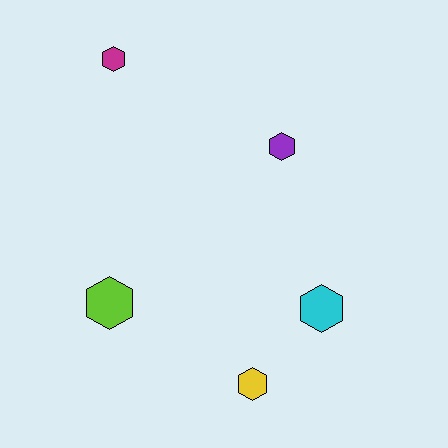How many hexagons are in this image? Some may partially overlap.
There are 5 hexagons.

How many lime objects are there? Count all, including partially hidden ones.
There is 1 lime object.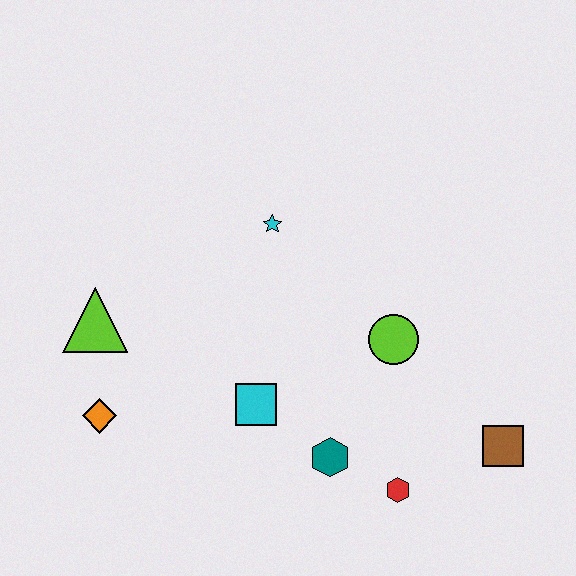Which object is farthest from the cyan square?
The brown square is farthest from the cyan square.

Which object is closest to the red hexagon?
The teal hexagon is closest to the red hexagon.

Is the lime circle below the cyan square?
No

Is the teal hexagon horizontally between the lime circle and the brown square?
No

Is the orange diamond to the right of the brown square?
No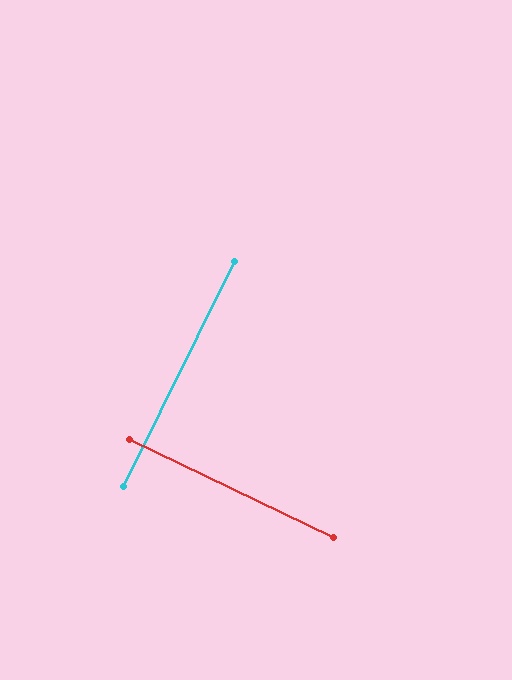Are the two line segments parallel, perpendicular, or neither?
Perpendicular — they meet at approximately 89°.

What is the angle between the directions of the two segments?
Approximately 89 degrees.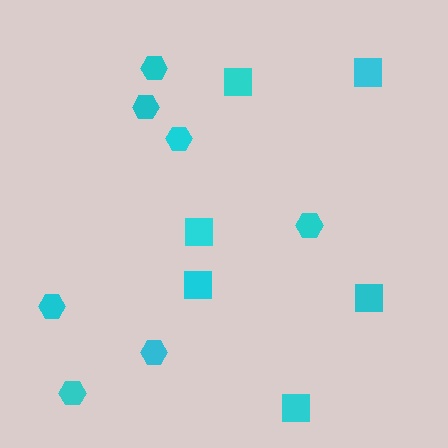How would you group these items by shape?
There are 2 groups: one group of hexagons (7) and one group of squares (6).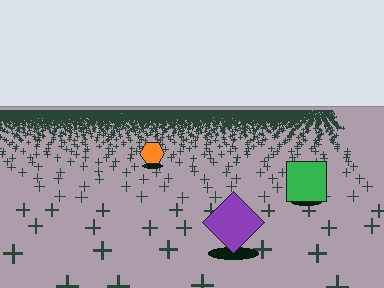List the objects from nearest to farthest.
From nearest to farthest: the purple diamond, the green square, the orange hexagon.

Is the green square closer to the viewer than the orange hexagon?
Yes. The green square is closer — you can tell from the texture gradient: the ground texture is coarser near it.